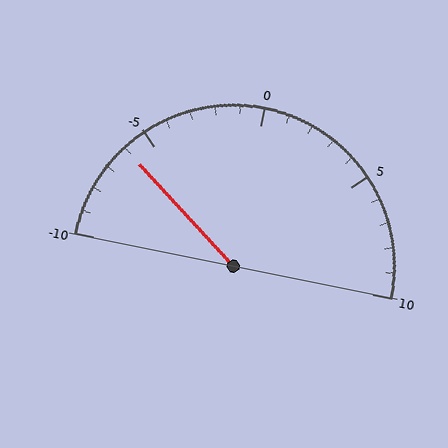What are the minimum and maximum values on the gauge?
The gauge ranges from -10 to 10.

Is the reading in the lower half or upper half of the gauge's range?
The reading is in the lower half of the range (-10 to 10).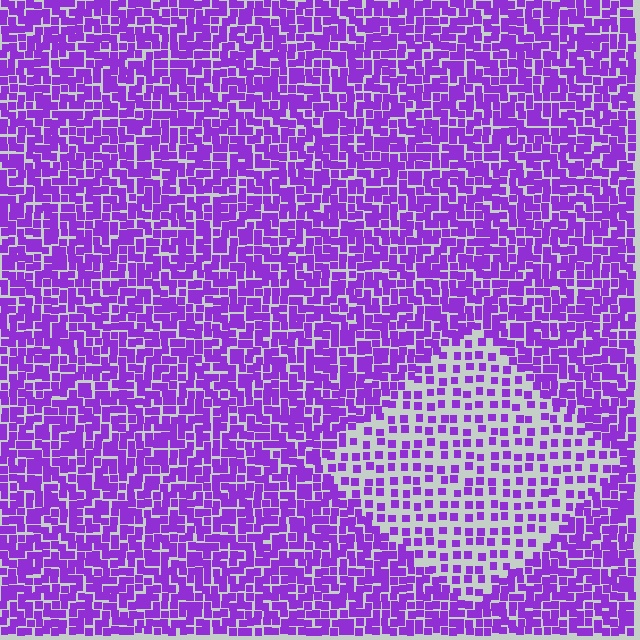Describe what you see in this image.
The image contains small purple elements arranged at two different densities. A diamond-shaped region is visible where the elements are less densely packed than the surrounding area.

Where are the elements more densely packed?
The elements are more densely packed outside the diamond boundary.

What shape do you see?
I see a diamond.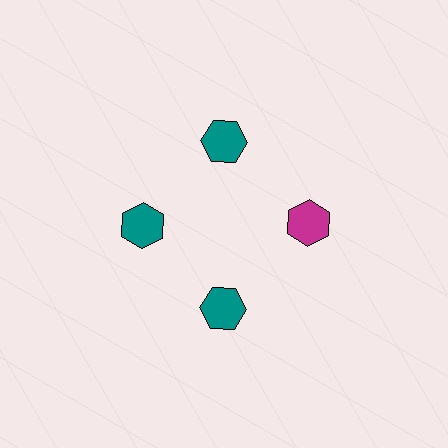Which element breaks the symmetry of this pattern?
The magenta hexagon at roughly the 3 o'clock position breaks the symmetry. All other shapes are teal hexagons.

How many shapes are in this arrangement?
There are 4 shapes arranged in a ring pattern.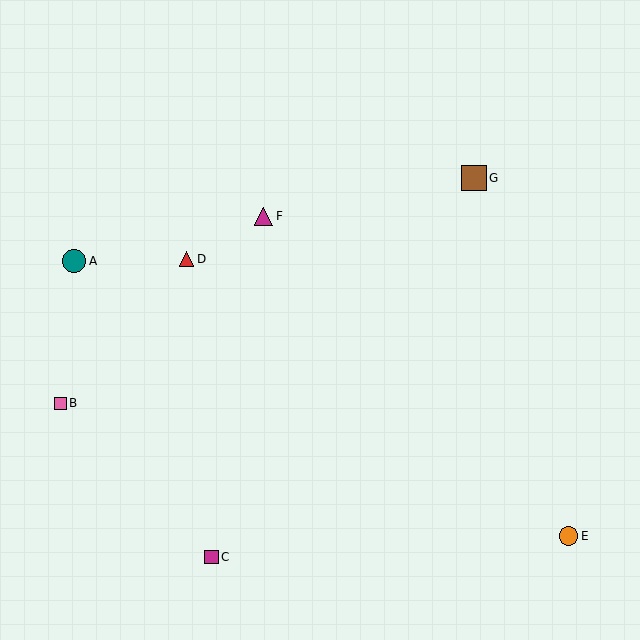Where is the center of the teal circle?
The center of the teal circle is at (74, 261).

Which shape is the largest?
The brown square (labeled G) is the largest.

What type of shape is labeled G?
Shape G is a brown square.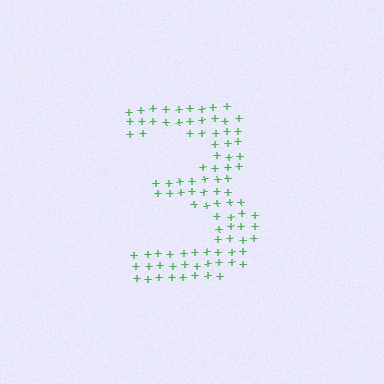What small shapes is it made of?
It is made of small plus signs.